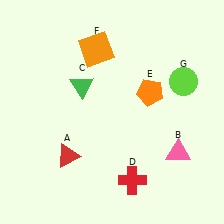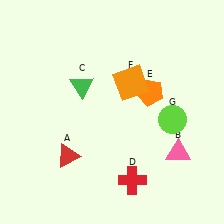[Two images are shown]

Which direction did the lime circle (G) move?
The lime circle (G) moved down.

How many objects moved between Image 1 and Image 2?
2 objects moved between the two images.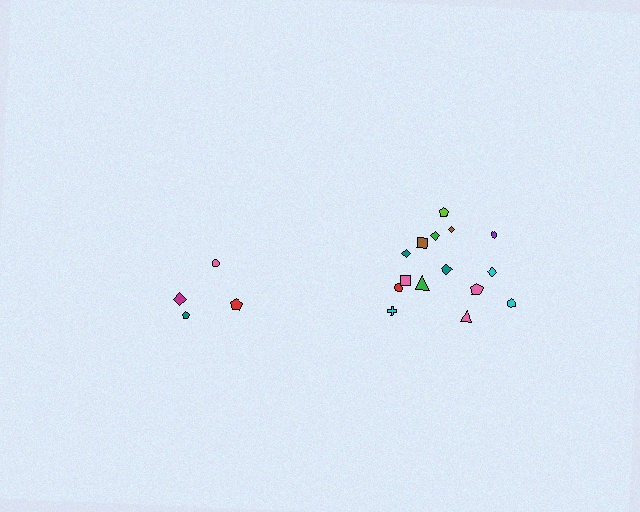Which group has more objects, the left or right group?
The right group.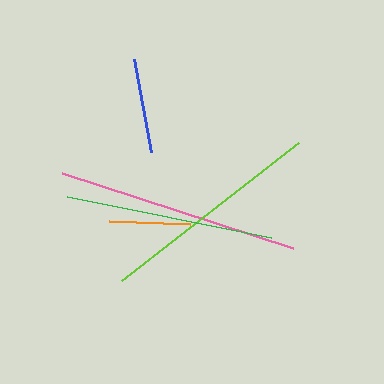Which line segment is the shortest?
The orange line is the shortest at approximately 82 pixels.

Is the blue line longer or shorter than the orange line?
The blue line is longer than the orange line.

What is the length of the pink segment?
The pink segment is approximately 243 pixels long.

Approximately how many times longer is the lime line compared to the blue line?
The lime line is approximately 2.4 times the length of the blue line.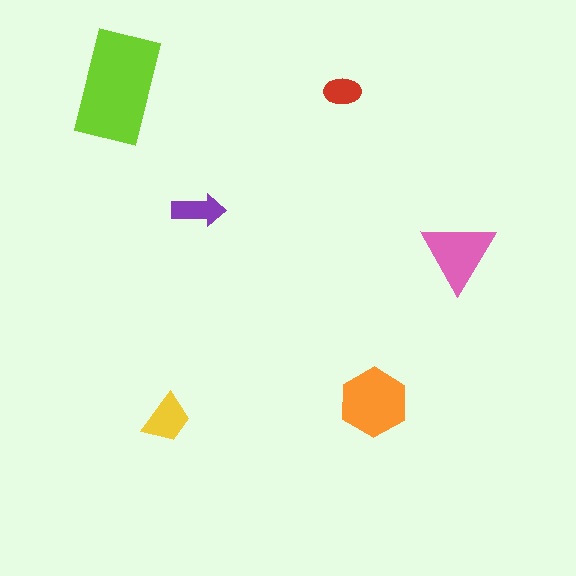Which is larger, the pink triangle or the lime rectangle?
The lime rectangle.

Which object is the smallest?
The red ellipse.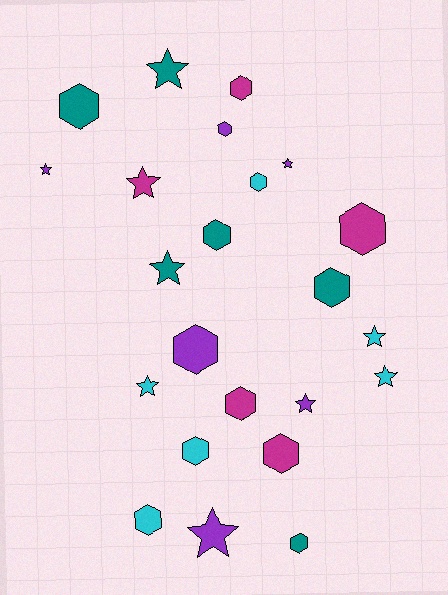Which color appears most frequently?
Cyan, with 6 objects.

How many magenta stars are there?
There is 1 magenta star.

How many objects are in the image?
There are 23 objects.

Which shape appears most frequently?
Hexagon, with 13 objects.